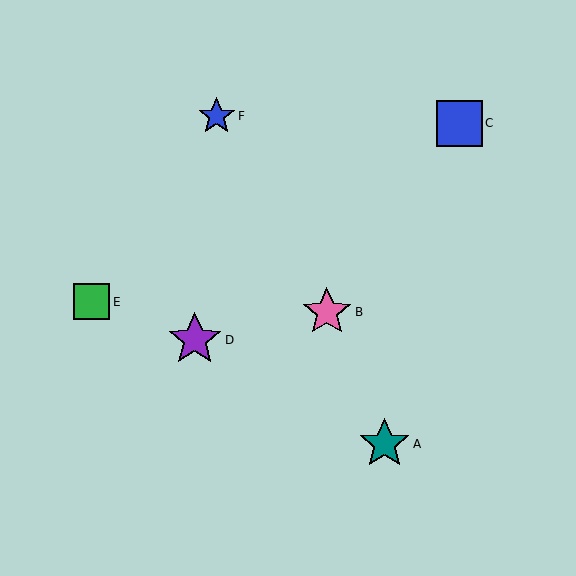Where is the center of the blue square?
The center of the blue square is at (459, 123).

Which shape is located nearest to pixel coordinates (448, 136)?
The blue square (labeled C) at (459, 123) is nearest to that location.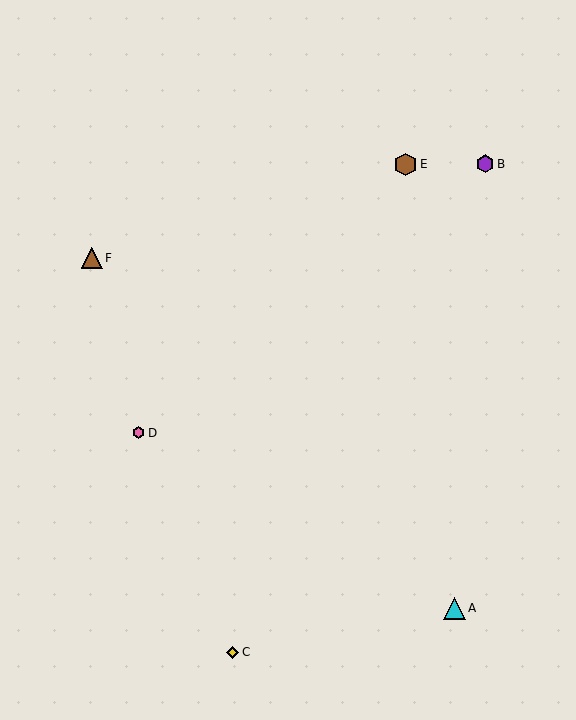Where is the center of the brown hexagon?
The center of the brown hexagon is at (406, 164).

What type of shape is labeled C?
Shape C is a yellow diamond.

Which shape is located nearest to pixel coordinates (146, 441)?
The pink hexagon (labeled D) at (138, 433) is nearest to that location.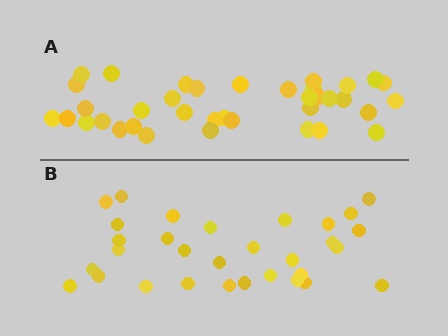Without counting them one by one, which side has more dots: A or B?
Region A (the top region) has more dots.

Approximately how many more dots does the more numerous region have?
Region A has about 6 more dots than region B.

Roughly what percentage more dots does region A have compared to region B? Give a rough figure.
About 20% more.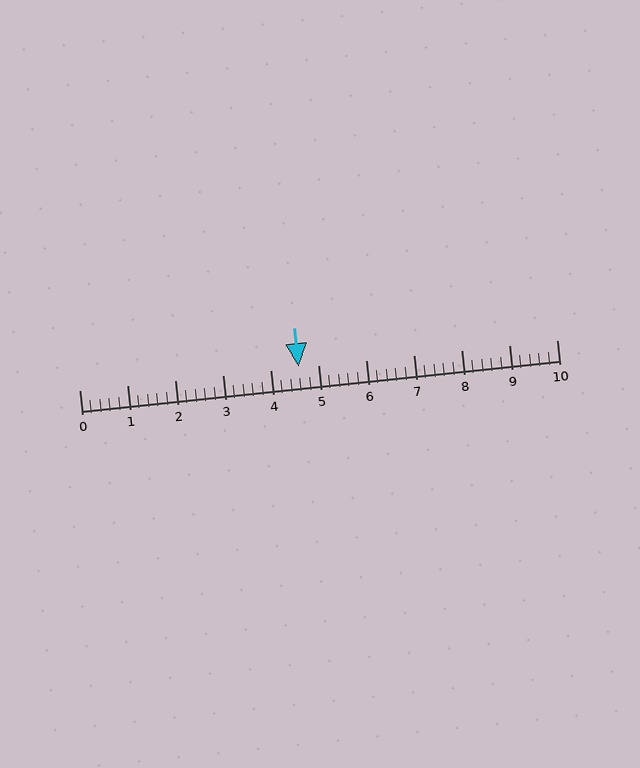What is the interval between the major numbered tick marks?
The major tick marks are spaced 1 units apart.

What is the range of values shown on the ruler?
The ruler shows values from 0 to 10.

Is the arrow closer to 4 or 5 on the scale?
The arrow is closer to 5.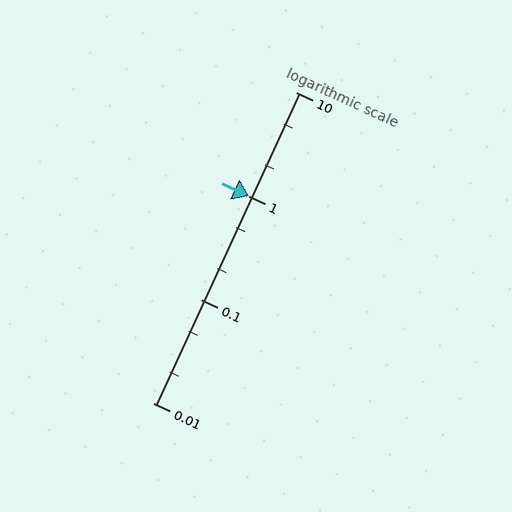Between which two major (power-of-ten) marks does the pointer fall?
The pointer is between 1 and 10.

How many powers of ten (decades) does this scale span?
The scale spans 3 decades, from 0.01 to 10.